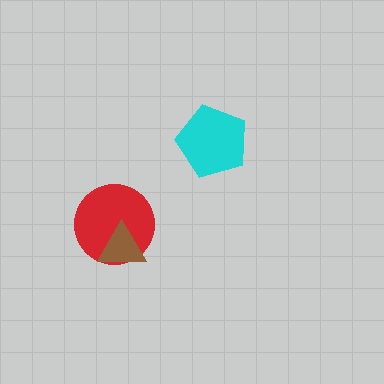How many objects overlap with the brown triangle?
1 object overlaps with the brown triangle.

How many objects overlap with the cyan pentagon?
0 objects overlap with the cyan pentagon.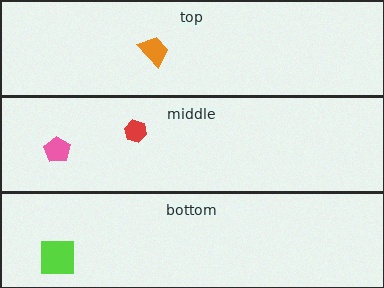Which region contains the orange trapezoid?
The top region.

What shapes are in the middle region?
The red hexagon, the pink pentagon.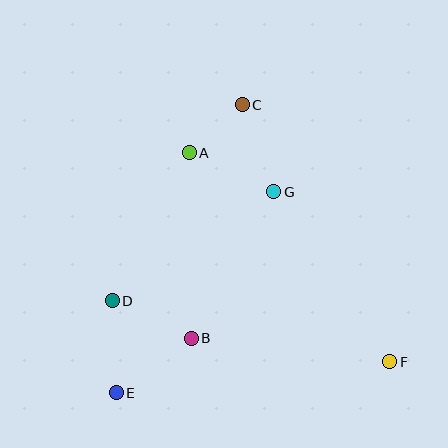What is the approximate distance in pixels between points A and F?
The distance between A and F is approximately 289 pixels.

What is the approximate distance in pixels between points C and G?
The distance between C and G is approximately 92 pixels.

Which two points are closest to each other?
Points A and C are closest to each other.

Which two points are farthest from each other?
Points C and E are farthest from each other.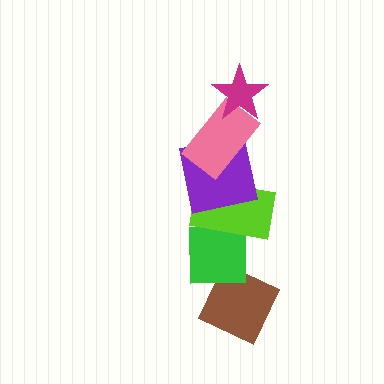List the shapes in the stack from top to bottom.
From top to bottom: the magenta star, the pink rectangle, the purple square, the lime rectangle, the green square, the brown diamond.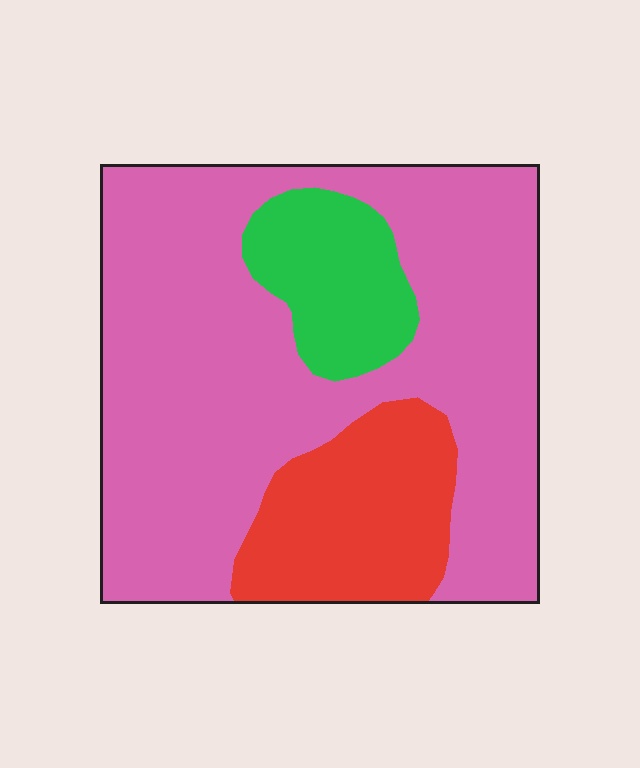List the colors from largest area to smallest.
From largest to smallest: pink, red, green.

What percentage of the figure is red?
Red takes up about one sixth (1/6) of the figure.